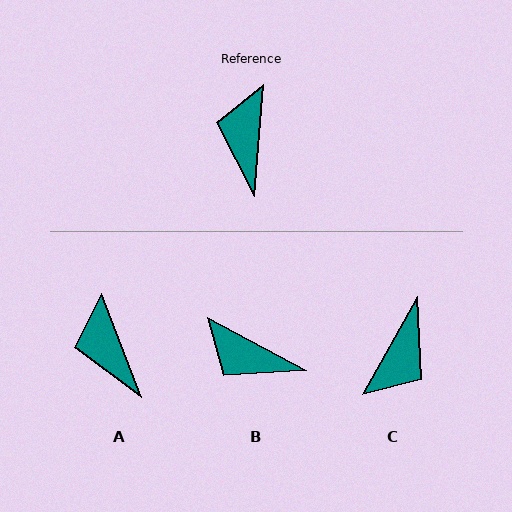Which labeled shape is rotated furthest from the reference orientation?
C, about 155 degrees away.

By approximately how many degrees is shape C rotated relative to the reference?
Approximately 155 degrees counter-clockwise.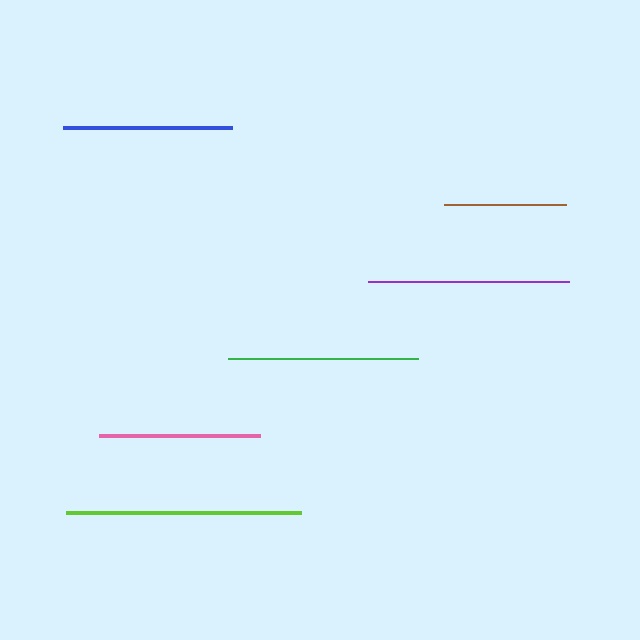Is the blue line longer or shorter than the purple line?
The purple line is longer than the blue line.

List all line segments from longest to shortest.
From longest to shortest: lime, purple, green, blue, pink, brown.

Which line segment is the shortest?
The brown line is the shortest at approximately 122 pixels.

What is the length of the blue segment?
The blue segment is approximately 169 pixels long.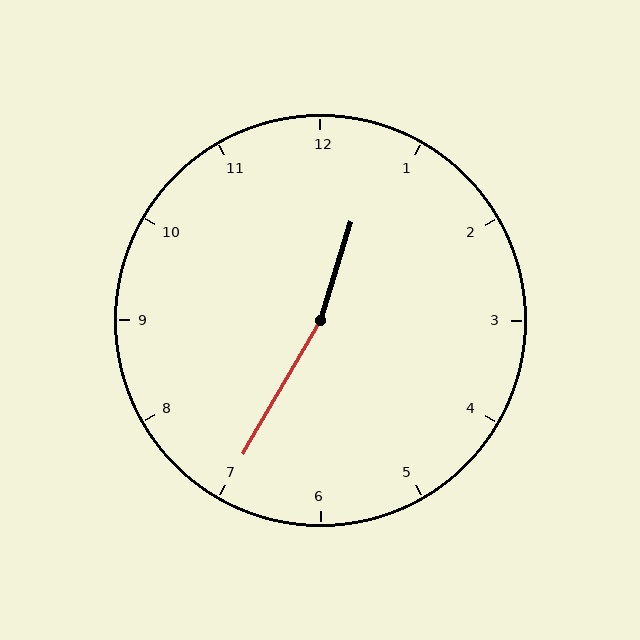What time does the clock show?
12:35.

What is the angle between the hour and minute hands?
Approximately 168 degrees.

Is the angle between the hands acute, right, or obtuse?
It is obtuse.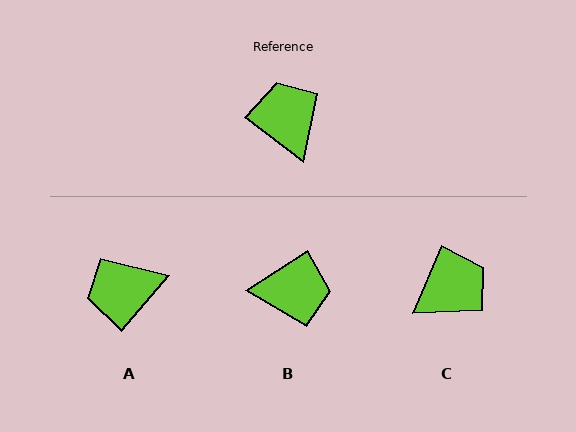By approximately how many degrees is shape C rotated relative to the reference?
Approximately 76 degrees clockwise.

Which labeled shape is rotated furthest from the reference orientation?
B, about 110 degrees away.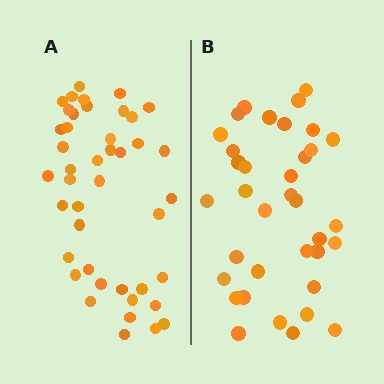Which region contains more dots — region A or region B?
Region A (the left region) has more dots.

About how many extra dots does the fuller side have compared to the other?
Region A has roughly 8 or so more dots than region B.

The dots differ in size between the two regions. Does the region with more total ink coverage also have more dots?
No. Region B has more total ink coverage because its dots are larger, but region A actually contains more individual dots. Total area can be misleading — the number of items is what matters here.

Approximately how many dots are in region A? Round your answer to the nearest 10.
About 40 dots. (The exact count is 43, which rounds to 40.)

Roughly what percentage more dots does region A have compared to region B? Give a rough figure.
About 20% more.